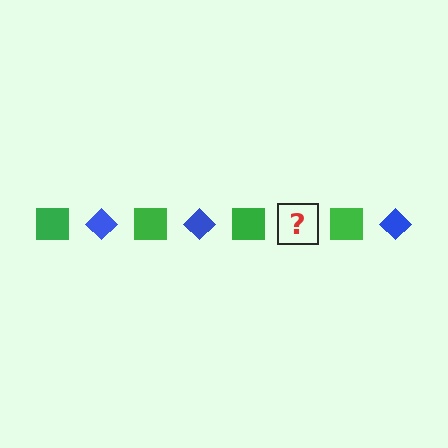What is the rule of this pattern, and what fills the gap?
The rule is that the pattern alternates between green square and blue diamond. The gap should be filled with a blue diamond.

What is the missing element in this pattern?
The missing element is a blue diamond.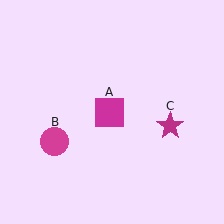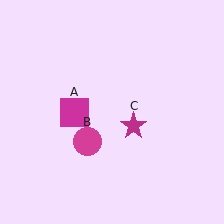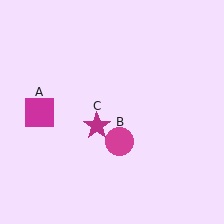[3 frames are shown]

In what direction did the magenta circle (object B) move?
The magenta circle (object B) moved right.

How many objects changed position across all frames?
3 objects changed position: magenta square (object A), magenta circle (object B), magenta star (object C).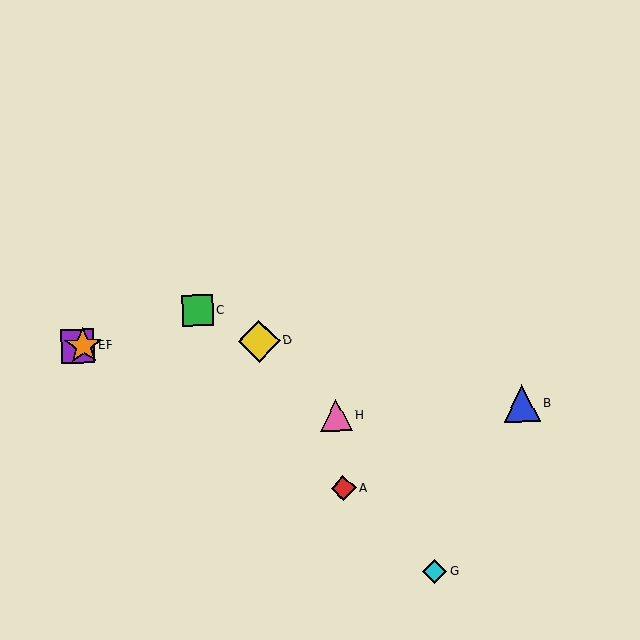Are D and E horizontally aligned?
Yes, both are at y≈341.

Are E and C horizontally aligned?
No, E is at y≈346 and C is at y≈310.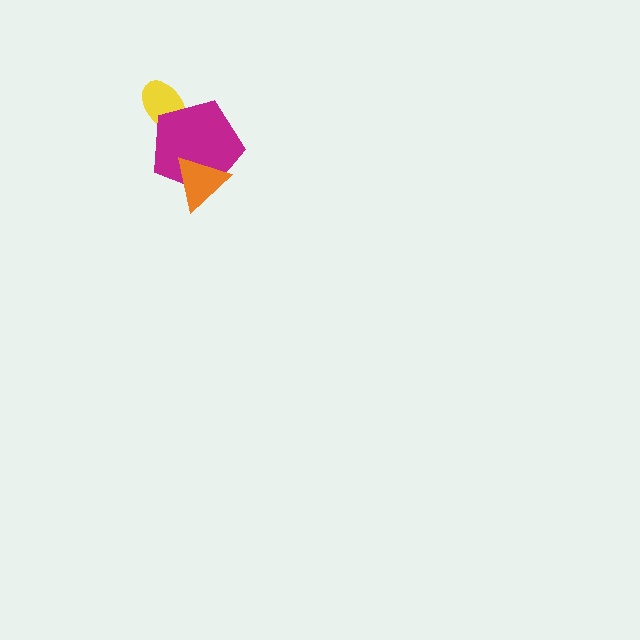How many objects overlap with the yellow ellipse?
1 object overlaps with the yellow ellipse.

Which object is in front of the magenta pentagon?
The orange triangle is in front of the magenta pentagon.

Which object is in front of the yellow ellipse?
The magenta pentagon is in front of the yellow ellipse.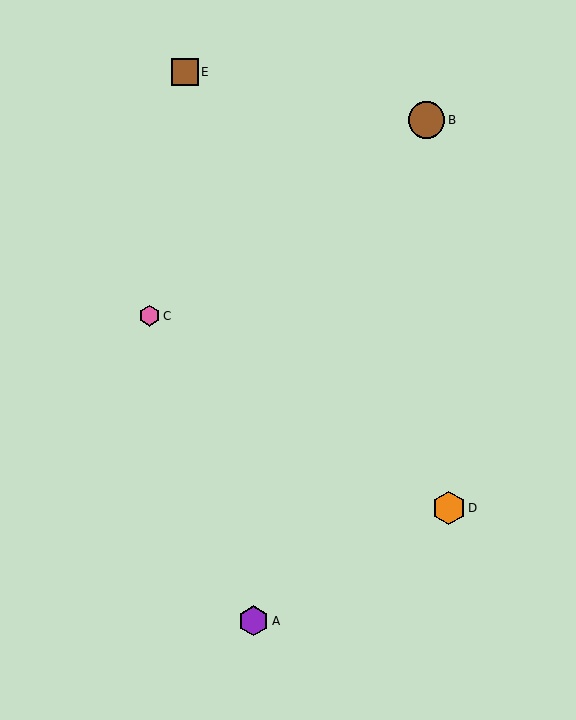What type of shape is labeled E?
Shape E is a brown square.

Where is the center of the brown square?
The center of the brown square is at (185, 72).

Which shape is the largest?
The brown circle (labeled B) is the largest.